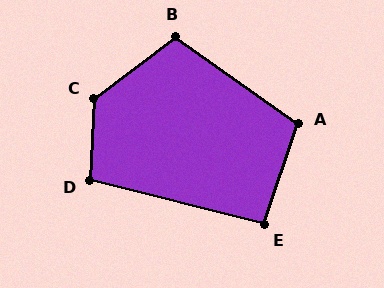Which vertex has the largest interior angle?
C, at approximately 130 degrees.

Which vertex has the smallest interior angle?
E, at approximately 94 degrees.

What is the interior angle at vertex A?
Approximately 107 degrees (obtuse).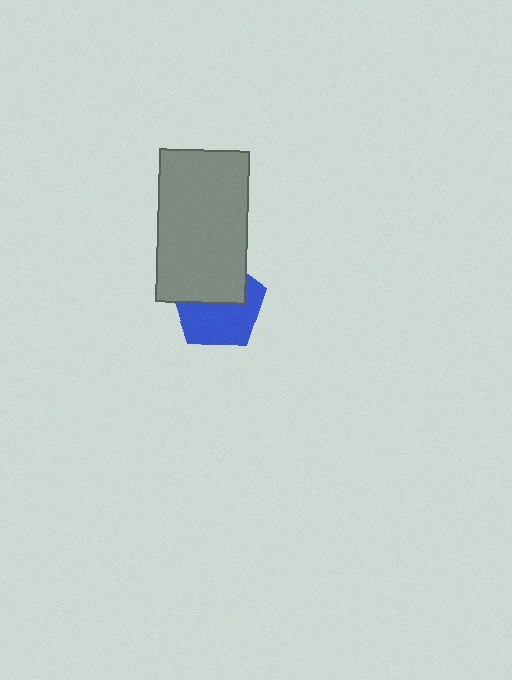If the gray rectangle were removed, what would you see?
You would see the complete blue pentagon.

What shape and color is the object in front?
The object in front is a gray rectangle.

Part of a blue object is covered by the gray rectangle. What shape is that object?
It is a pentagon.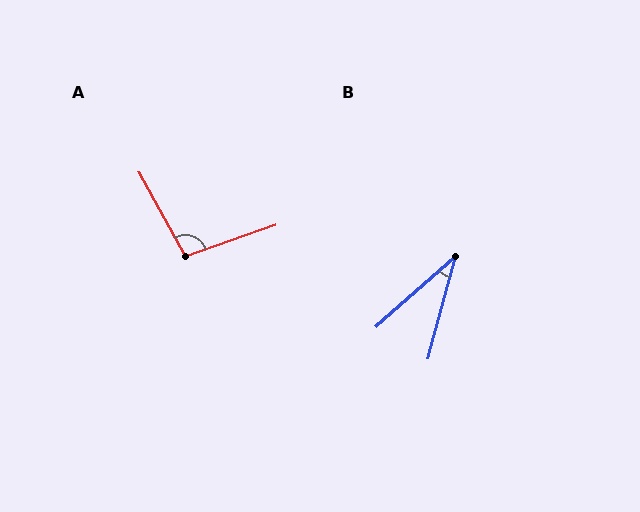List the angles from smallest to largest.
B (33°), A (100°).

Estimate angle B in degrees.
Approximately 33 degrees.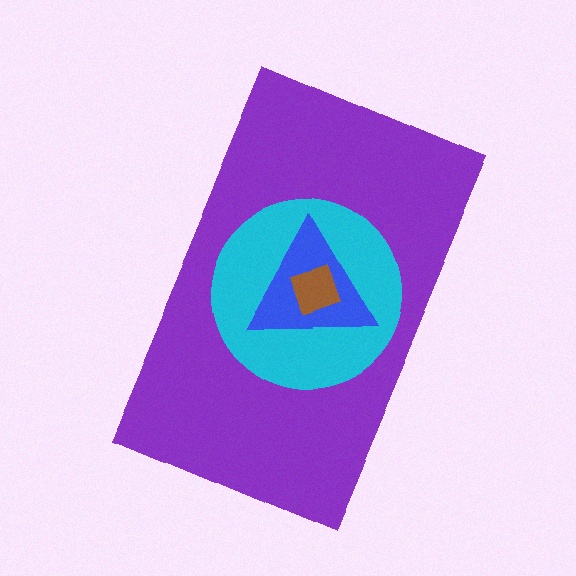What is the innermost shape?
The brown square.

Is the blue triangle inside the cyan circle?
Yes.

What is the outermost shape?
The purple rectangle.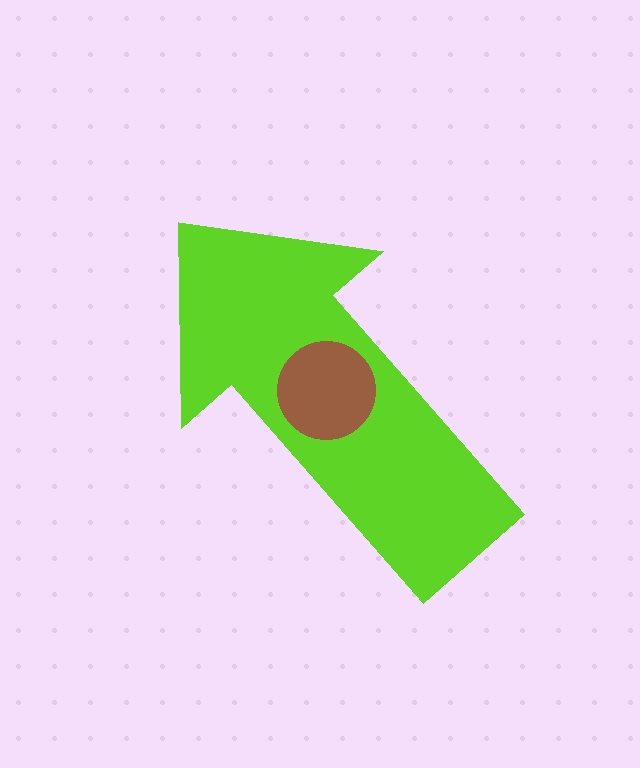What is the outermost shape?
The lime arrow.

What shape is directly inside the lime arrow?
The brown circle.